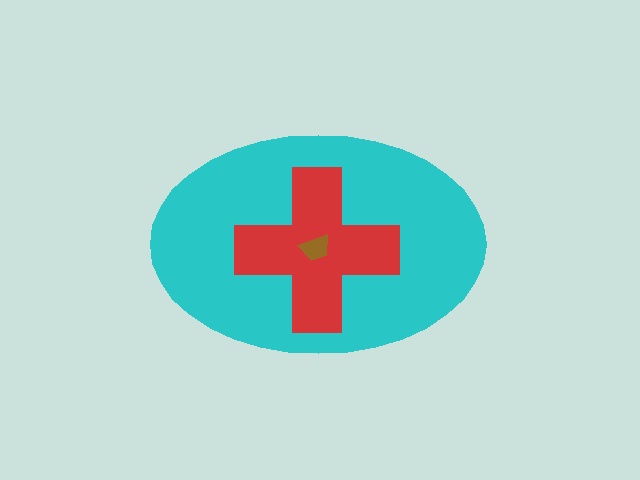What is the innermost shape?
The brown trapezoid.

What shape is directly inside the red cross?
The brown trapezoid.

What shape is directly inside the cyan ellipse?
The red cross.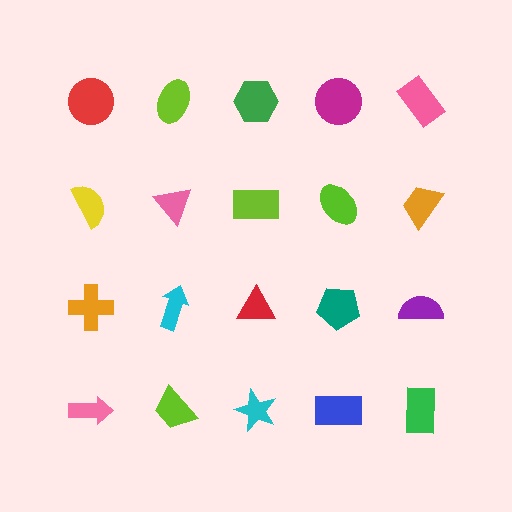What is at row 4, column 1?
A pink arrow.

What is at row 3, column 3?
A red triangle.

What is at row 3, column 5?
A purple semicircle.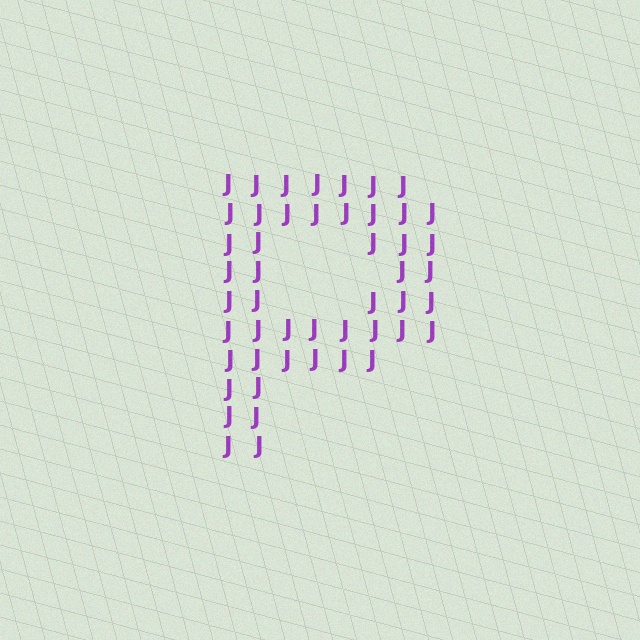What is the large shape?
The large shape is the letter P.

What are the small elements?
The small elements are letter J's.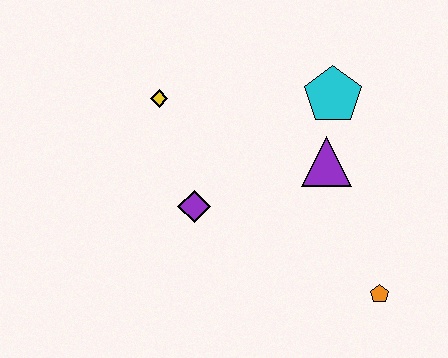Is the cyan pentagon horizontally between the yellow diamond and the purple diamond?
No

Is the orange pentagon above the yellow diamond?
No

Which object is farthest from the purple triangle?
The yellow diamond is farthest from the purple triangle.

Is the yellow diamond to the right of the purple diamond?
No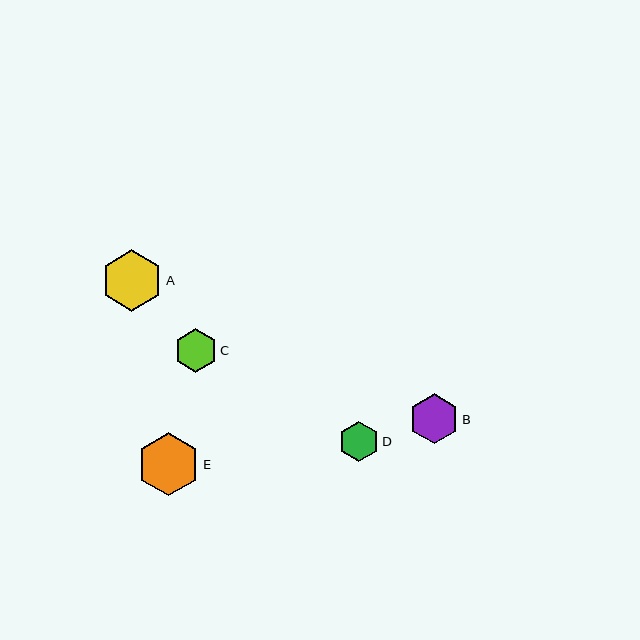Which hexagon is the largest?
Hexagon E is the largest with a size of approximately 63 pixels.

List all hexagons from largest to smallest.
From largest to smallest: E, A, B, C, D.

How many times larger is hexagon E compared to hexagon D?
Hexagon E is approximately 1.6 times the size of hexagon D.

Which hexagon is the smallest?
Hexagon D is the smallest with a size of approximately 40 pixels.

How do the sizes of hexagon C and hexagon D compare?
Hexagon C and hexagon D are approximately the same size.